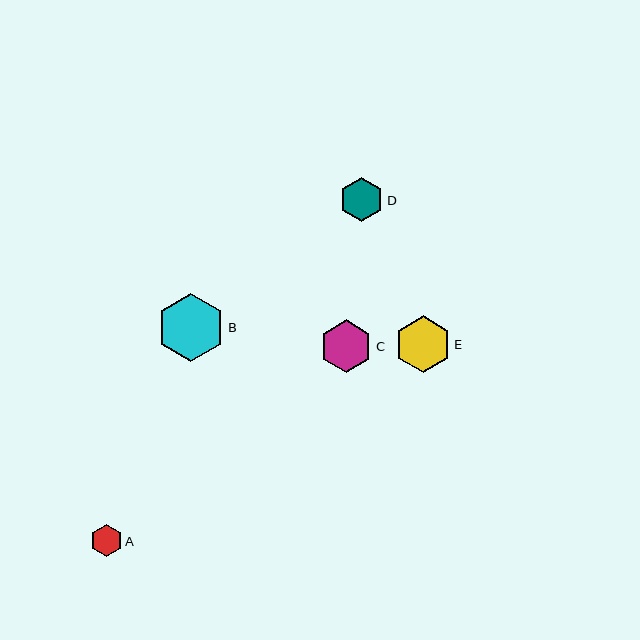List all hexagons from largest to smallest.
From largest to smallest: B, E, C, D, A.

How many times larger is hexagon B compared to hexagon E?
Hexagon B is approximately 1.2 times the size of hexagon E.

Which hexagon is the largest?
Hexagon B is the largest with a size of approximately 68 pixels.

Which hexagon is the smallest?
Hexagon A is the smallest with a size of approximately 32 pixels.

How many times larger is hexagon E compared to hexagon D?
Hexagon E is approximately 1.3 times the size of hexagon D.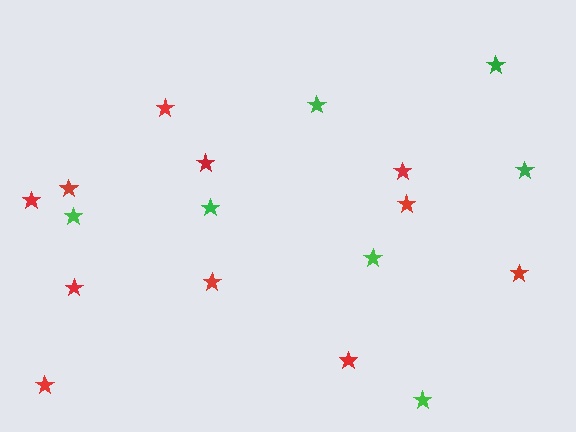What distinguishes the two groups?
There are 2 groups: one group of green stars (7) and one group of red stars (11).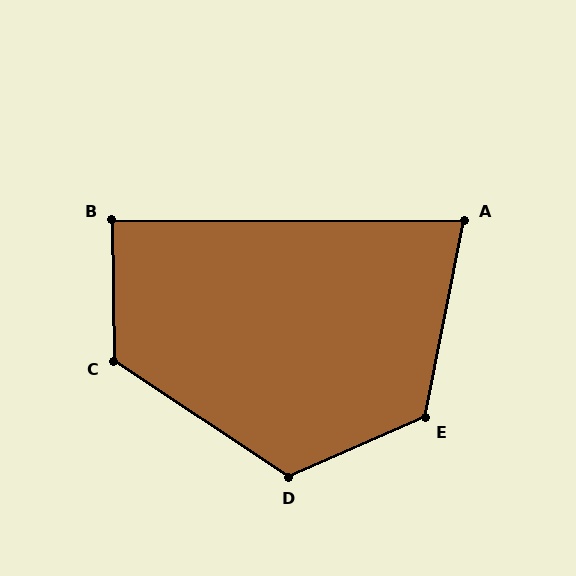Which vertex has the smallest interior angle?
A, at approximately 79 degrees.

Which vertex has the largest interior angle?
E, at approximately 125 degrees.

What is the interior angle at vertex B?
Approximately 89 degrees (approximately right).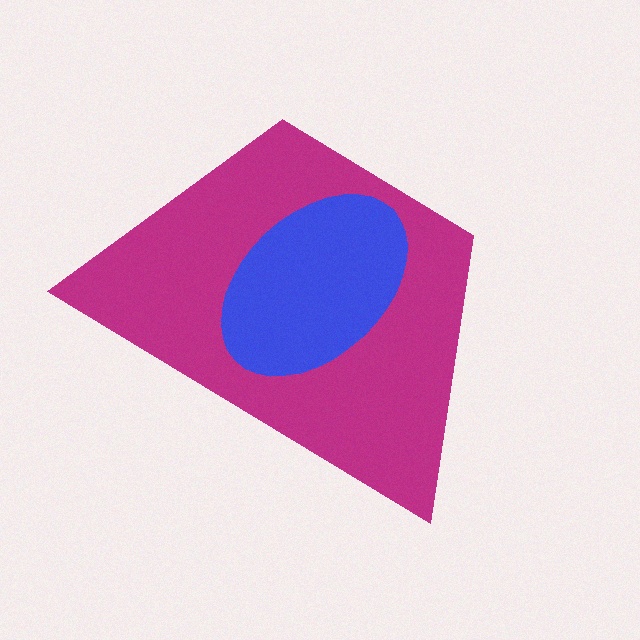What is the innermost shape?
The blue ellipse.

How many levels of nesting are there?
2.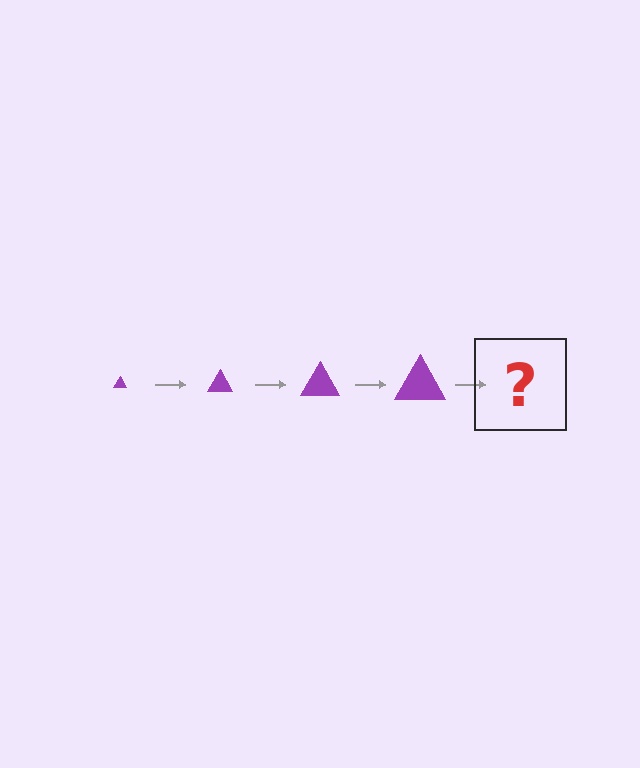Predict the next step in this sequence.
The next step is a purple triangle, larger than the previous one.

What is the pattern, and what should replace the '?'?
The pattern is that the triangle gets progressively larger each step. The '?' should be a purple triangle, larger than the previous one.